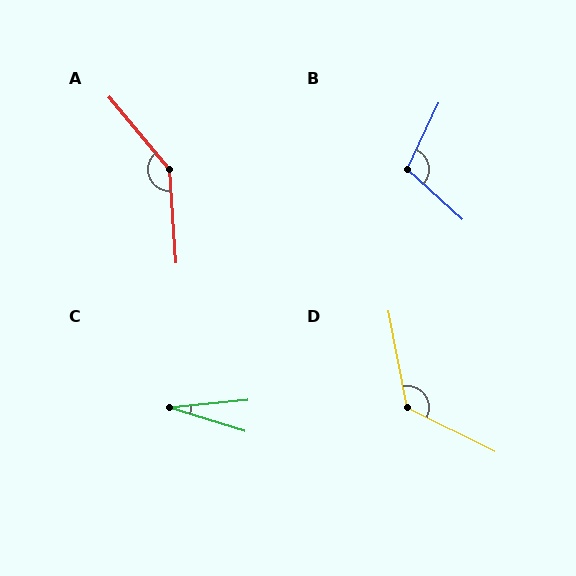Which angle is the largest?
A, at approximately 144 degrees.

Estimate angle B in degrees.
Approximately 107 degrees.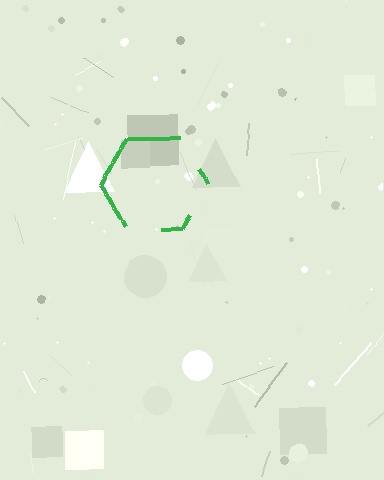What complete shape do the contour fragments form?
The contour fragments form a hexagon.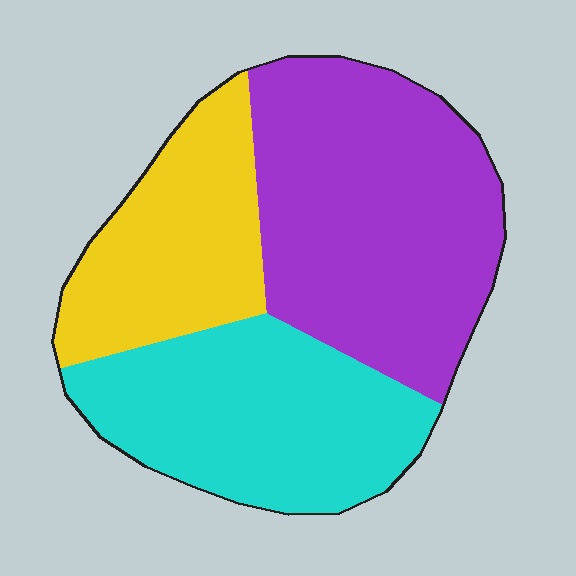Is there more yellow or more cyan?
Cyan.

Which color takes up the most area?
Purple, at roughly 45%.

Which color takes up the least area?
Yellow, at roughly 25%.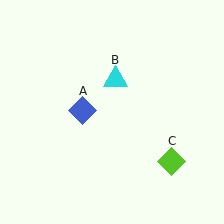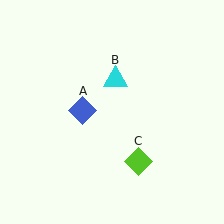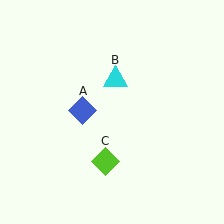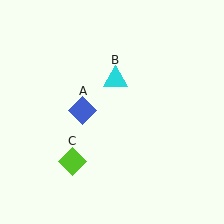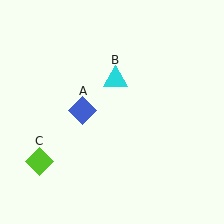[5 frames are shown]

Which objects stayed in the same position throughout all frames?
Blue diamond (object A) and cyan triangle (object B) remained stationary.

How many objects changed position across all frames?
1 object changed position: lime diamond (object C).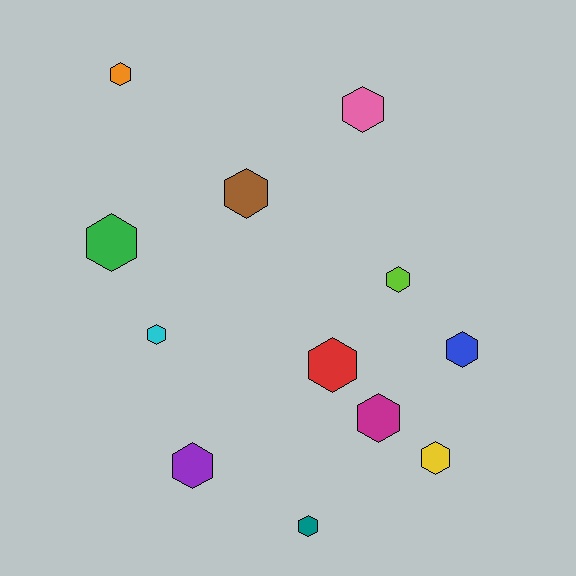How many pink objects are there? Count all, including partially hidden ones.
There is 1 pink object.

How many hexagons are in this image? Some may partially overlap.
There are 12 hexagons.